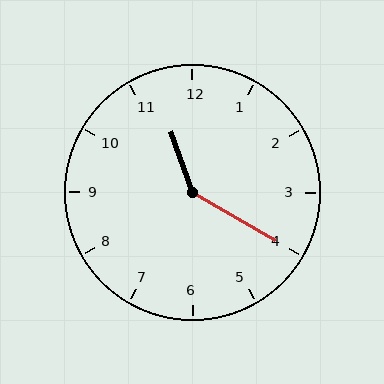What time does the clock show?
11:20.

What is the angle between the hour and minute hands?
Approximately 140 degrees.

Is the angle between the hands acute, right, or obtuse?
It is obtuse.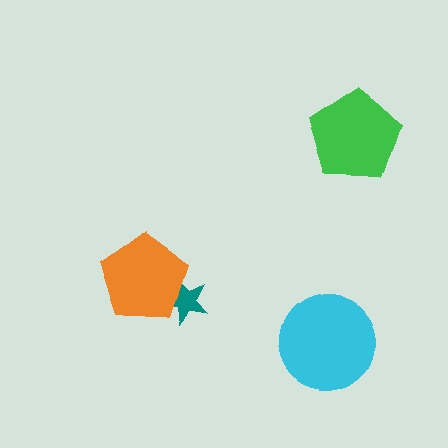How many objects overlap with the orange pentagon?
1 object overlaps with the orange pentagon.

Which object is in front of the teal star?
The orange pentagon is in front of the teal star.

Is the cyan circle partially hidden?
No, no other shape covers it.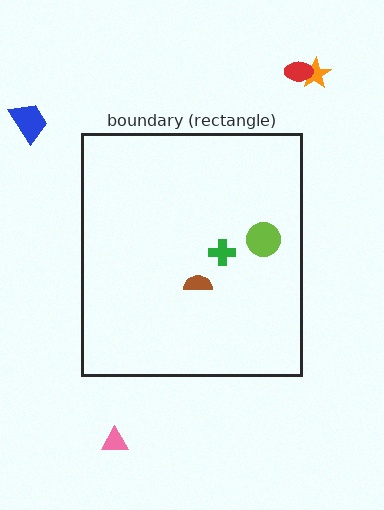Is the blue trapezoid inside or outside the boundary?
Outside.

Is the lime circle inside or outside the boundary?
Inside.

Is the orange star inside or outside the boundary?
Outside.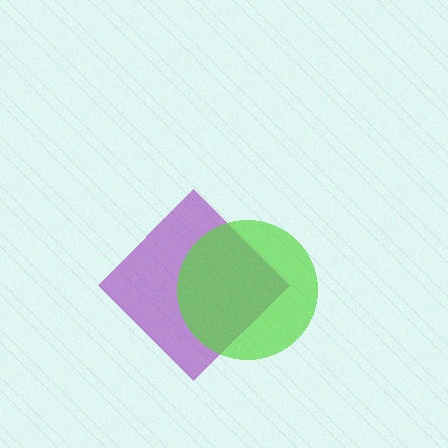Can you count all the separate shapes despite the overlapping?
Yes, there are 2 separate shapes.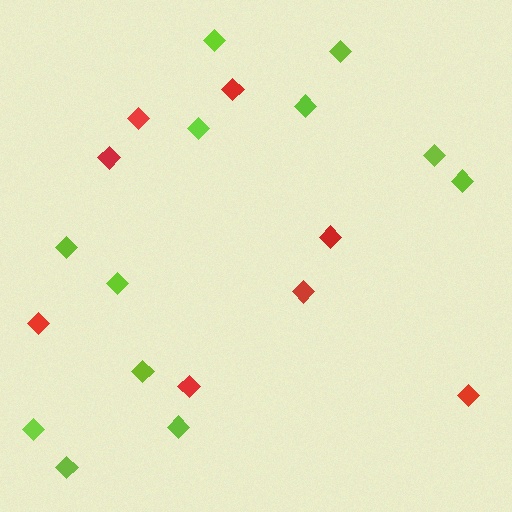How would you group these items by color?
There are 2 groups: one group of red diamonds (8) and one group of lime diamonds (12).